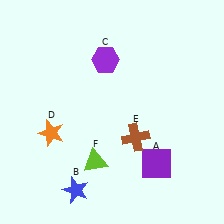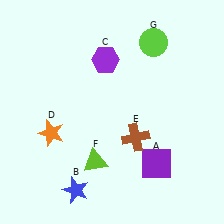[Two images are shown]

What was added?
A lime circle (G) was added in Image 2.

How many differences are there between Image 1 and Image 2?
There is 1 difference between the two images.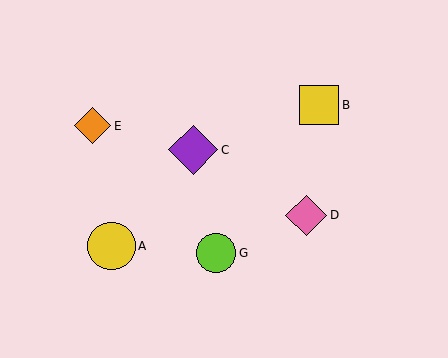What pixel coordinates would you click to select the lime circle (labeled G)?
Click at (216, 253) to select the lime circle G.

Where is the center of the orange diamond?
The center of the orange diamond is at (93, 126).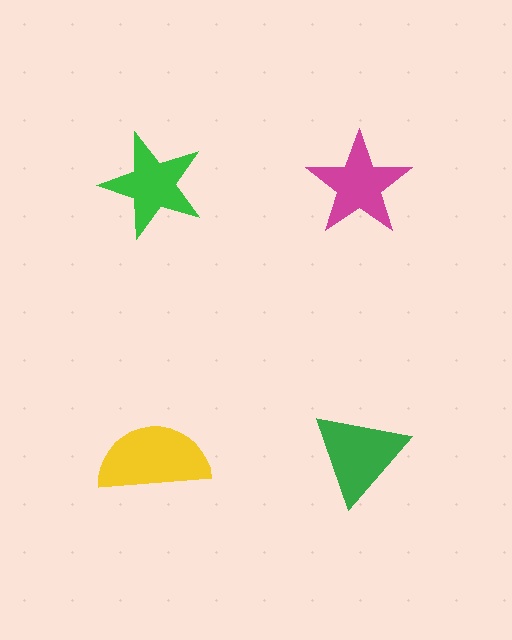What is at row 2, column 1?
A yellow semicircle.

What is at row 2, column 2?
A green triangle.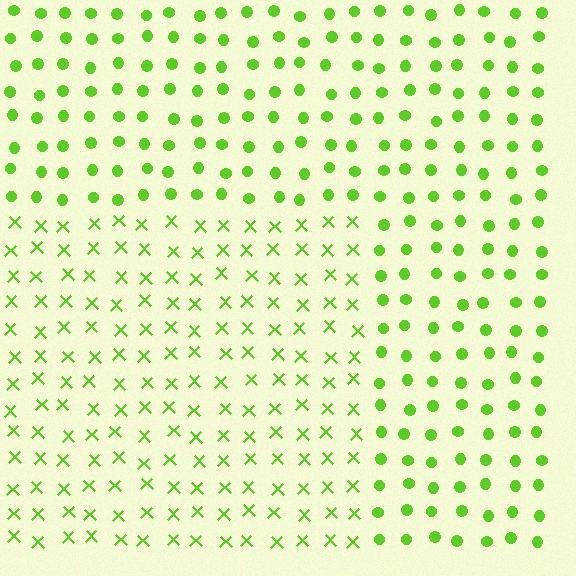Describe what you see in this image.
The image is filled with small lime elements arranged in a uniform grid. A rectangle-shaped region contains X marks, while the surrounding area contains circles. The boundary is defined purely by the change in element shape.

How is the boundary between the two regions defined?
The boundary is defined by a change in element shape: X marks inside vs. circles outside. All elements share the same color and spacing.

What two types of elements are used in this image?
The image uses X marks inside the rectangle region and circles outside it.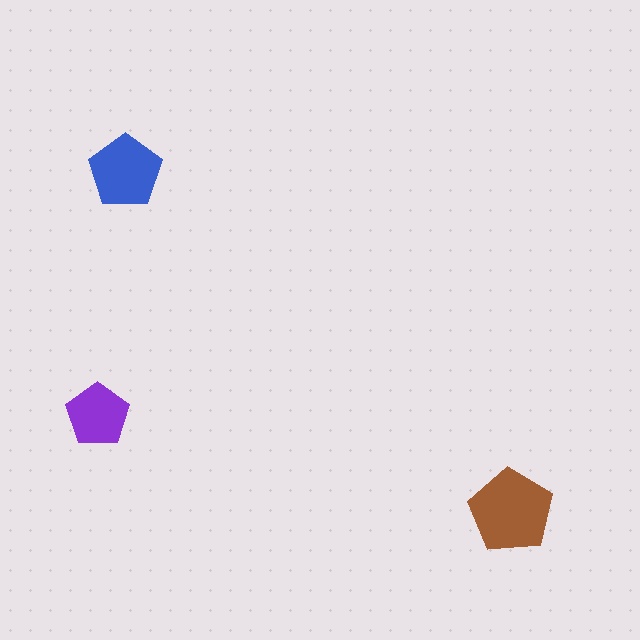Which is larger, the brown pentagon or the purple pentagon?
The brown one.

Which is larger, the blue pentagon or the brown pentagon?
The brown one.